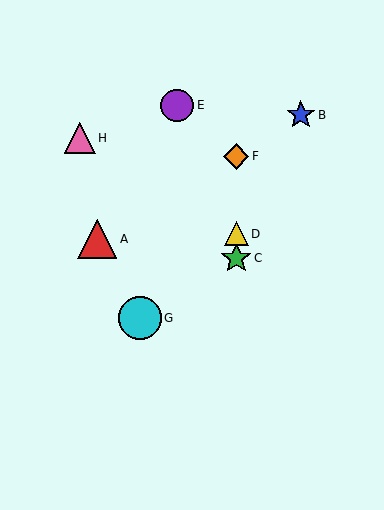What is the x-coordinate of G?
Object G is at x≈140.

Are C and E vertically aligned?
No, C is at x≈236 and E is at x≈177.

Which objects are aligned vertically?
Objects C, D, F are aligned vertically.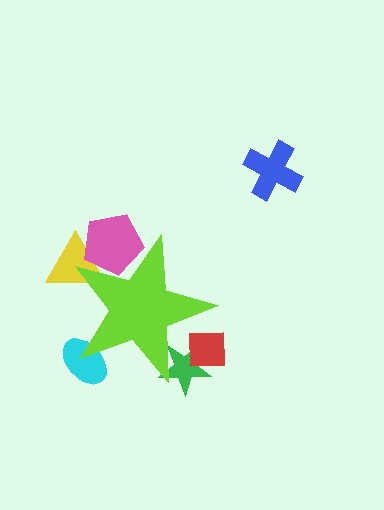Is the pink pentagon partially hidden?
Yes, the pink pentagon is partially hidden behind the lime star.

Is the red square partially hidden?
Yes, the red square is partially hidden behind the lime star.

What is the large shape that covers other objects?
A lime star.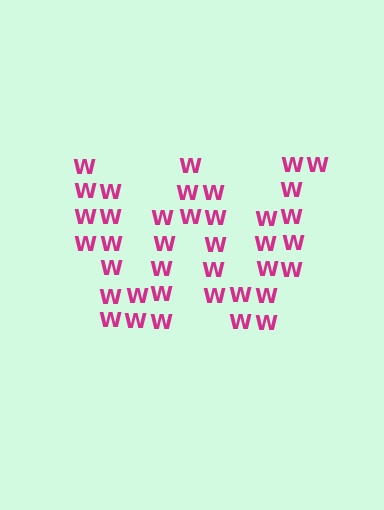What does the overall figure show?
The overall figure shows the letter W.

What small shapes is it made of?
It is made of small letter W's.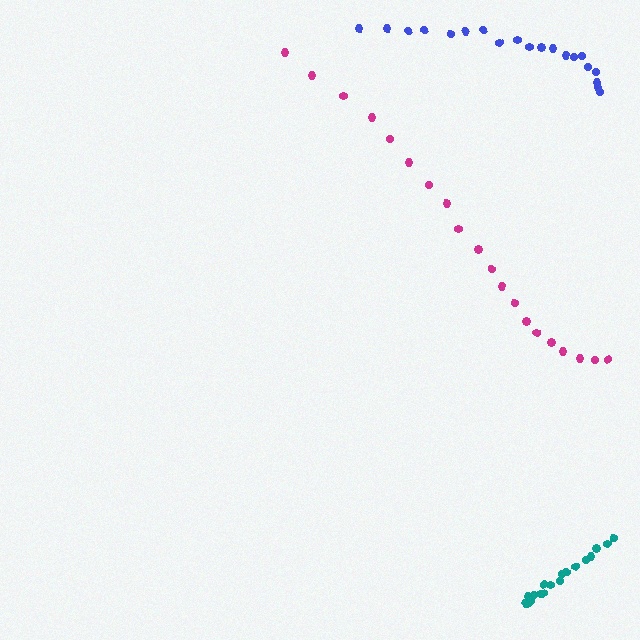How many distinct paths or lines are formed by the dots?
There are 3 distinct paths.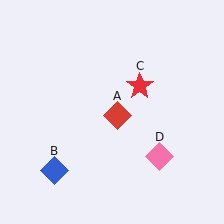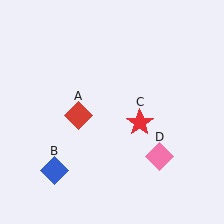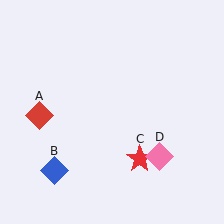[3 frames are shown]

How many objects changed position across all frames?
2 objects changed position: red diamond (object A), red star (object C).